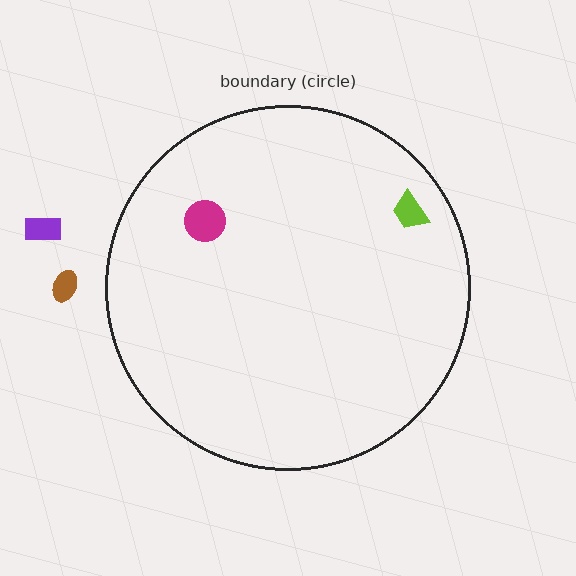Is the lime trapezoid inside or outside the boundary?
Inside.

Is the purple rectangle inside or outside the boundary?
Outside.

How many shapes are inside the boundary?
2 inside, 2 outside.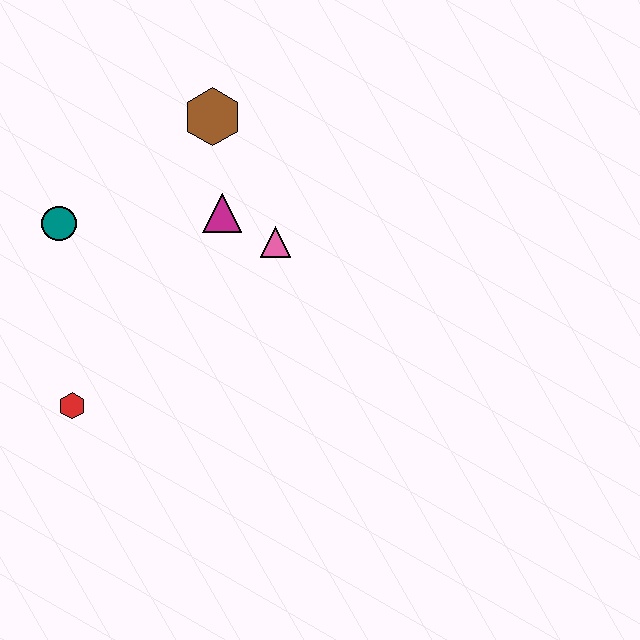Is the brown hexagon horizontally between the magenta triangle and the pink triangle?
No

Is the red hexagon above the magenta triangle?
No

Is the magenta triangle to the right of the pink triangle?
No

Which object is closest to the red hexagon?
The teal circle is closest to the red hexagon.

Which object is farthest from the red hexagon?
The brown hexagon is farthest from the red hexagon.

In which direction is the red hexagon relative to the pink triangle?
The red hexagon is to the left of the pink triangle.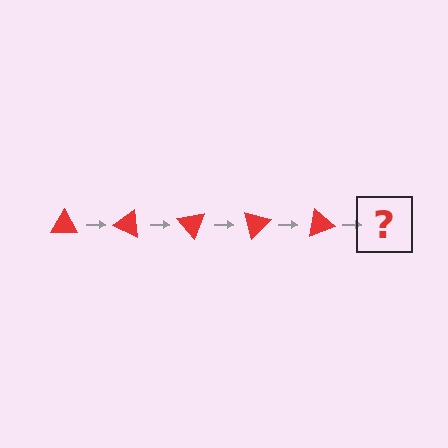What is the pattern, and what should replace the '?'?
The pattern is that the triangle rotates 25 degrees each step. The '?' should be a red triangle rotated 125 degrees.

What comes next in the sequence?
The next element should be a red triangle rotated 125 degrees.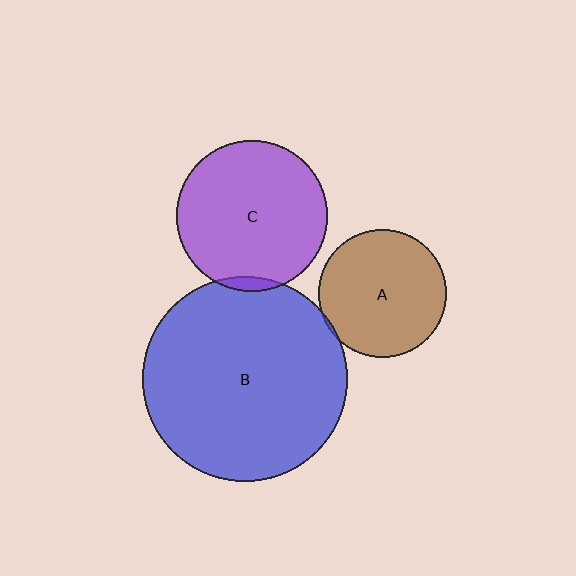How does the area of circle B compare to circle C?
Approximately 1.9 times.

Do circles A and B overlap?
Yes.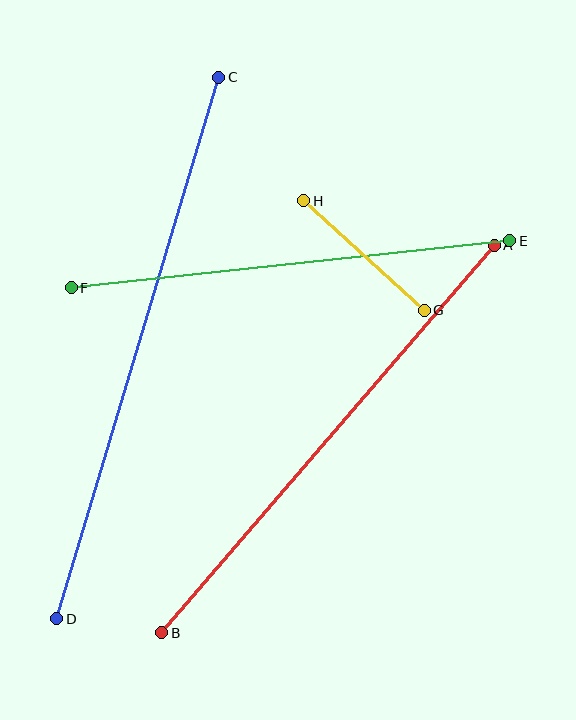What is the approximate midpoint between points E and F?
The midpoint is at approximately (291, 264) pixels.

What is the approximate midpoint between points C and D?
The midpoint is at approximately (138, 348) pixels.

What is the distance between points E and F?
The distance is approximately 441 pixels.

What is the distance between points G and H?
The distance is approximately 162 pixels.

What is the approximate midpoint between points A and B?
The midpoint is at approximately (328, 439) pixels.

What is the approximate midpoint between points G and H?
The midpoint is at approximately (364, 256) pixels.